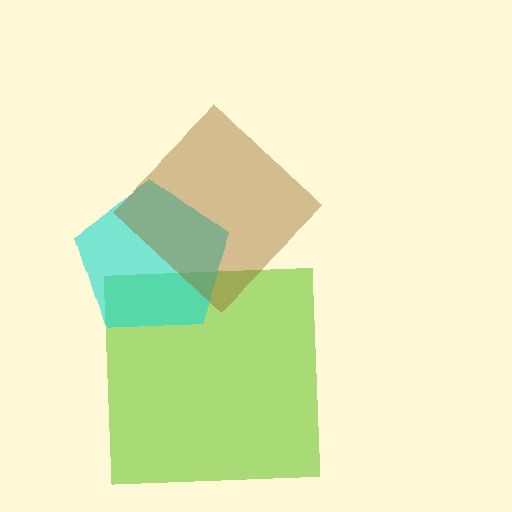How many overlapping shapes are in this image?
There are 3 overlapping shapes in the image.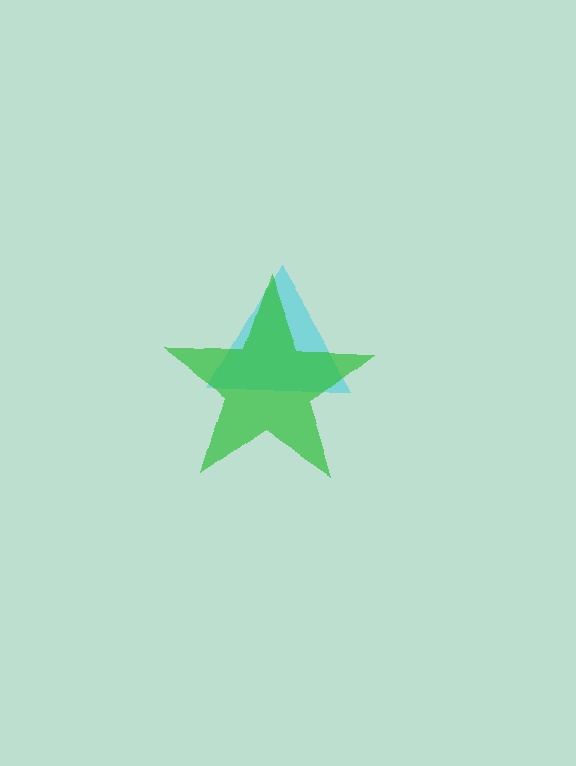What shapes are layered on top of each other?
The layered shapes are: a cyan triangle, a green star.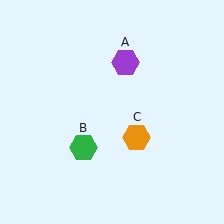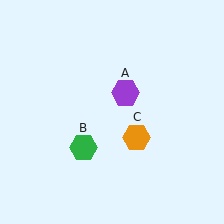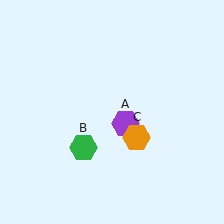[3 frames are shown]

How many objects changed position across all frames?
1 object changed position: purple hexagon (object A).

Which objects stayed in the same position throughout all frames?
Green hexagon (object B) and orange hexagon (object C) remained stationary.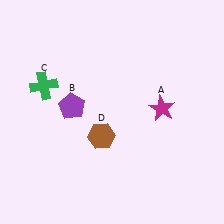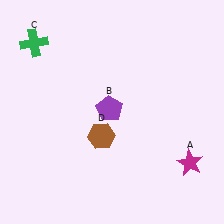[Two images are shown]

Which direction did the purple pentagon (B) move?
The purple pentagon (B) moved right.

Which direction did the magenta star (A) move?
The magenta star (A) moved down.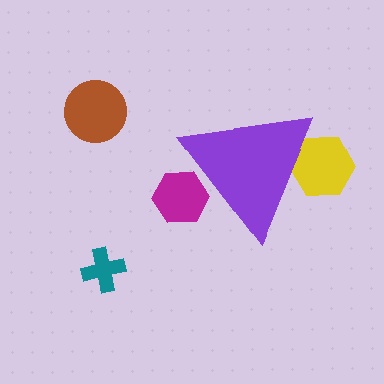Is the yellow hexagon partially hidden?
Yes, the yellow hexagon is partially hidden behind the purple triangle.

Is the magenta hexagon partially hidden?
Yes, the magenta hexagon is partially hidden behind the purple triangle.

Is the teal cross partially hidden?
No, the teal cross is fully visible.